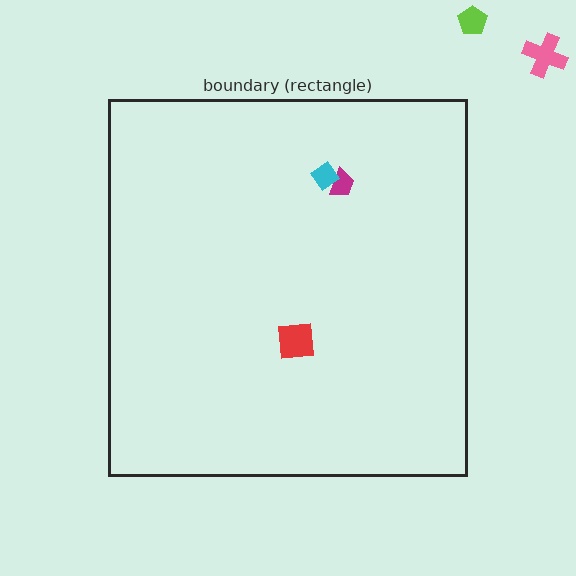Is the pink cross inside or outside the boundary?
Outside.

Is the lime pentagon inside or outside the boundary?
Outside.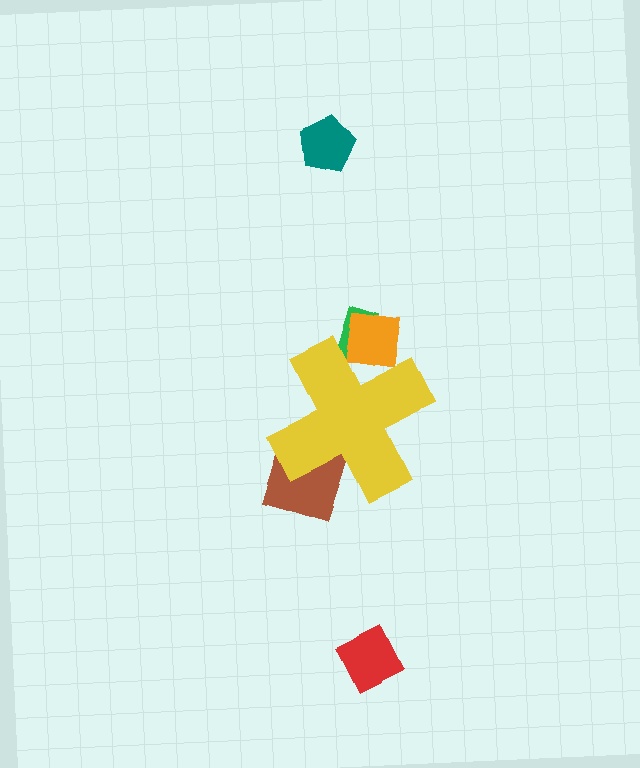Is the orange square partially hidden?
Yes, the orange square is partially hidden behind the yellow cross.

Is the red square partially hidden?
No, the red square is fully visible.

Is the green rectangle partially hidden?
Yes, the green rectangle is partially hidden behind the yellow cross.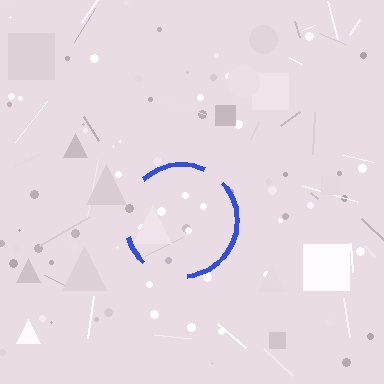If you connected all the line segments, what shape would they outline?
They would outline a circle.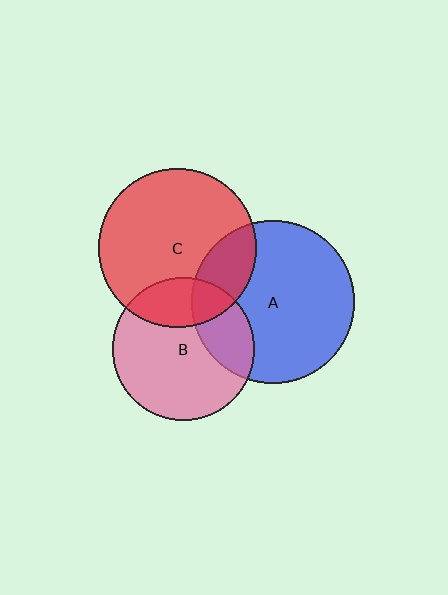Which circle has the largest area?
Circle A (blue).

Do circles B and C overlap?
Yes.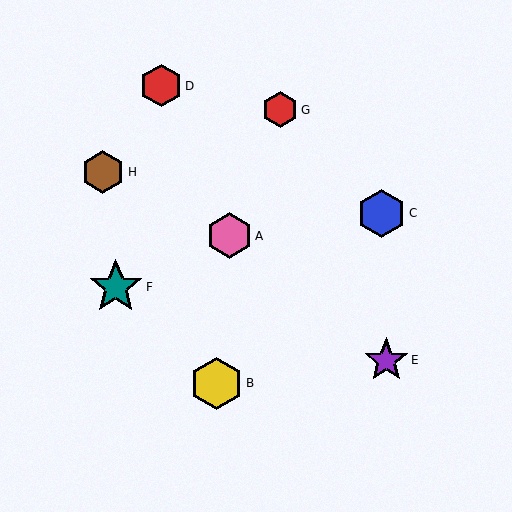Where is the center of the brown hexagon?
The center of the brown hexagon is at (103, 172).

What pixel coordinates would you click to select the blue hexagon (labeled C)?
Click at (381, 213) to select the blue hexagon C.